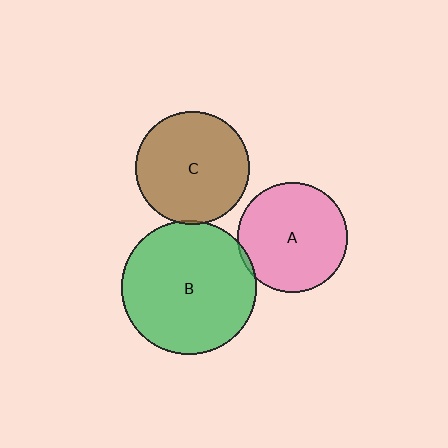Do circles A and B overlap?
Yes.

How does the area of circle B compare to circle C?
Approximately 1.4 times.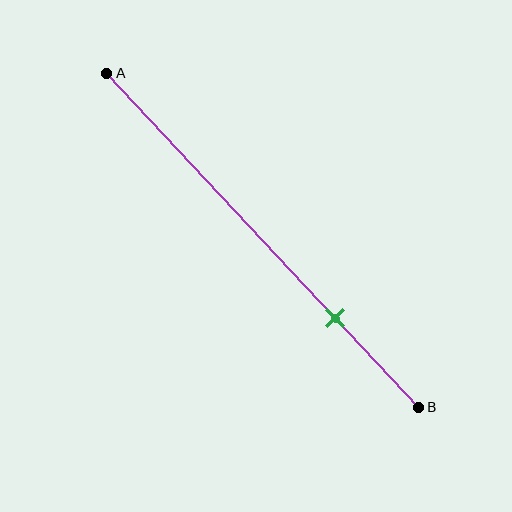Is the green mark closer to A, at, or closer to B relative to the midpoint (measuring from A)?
The green mark is closer to point B than the midpoint of segment AB.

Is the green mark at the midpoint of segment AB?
No, the mark is at about 75% from A, not at the 50% midpoint.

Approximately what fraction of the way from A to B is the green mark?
The green mark is approximately 75% of the way from A to B.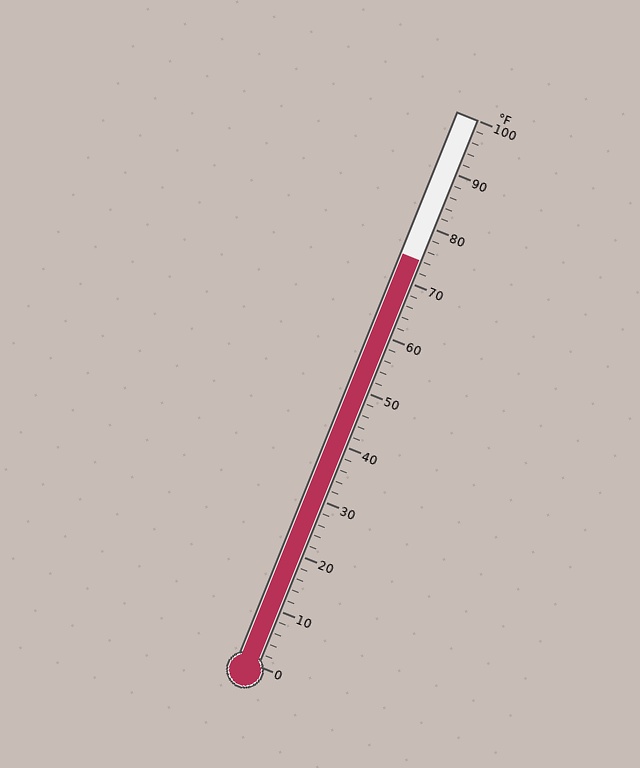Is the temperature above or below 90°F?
The temperature is below 90°F.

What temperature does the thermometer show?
The thermometer shows approximately 74°F.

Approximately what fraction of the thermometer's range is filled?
The thermometer is filled to approximately 75% of its range.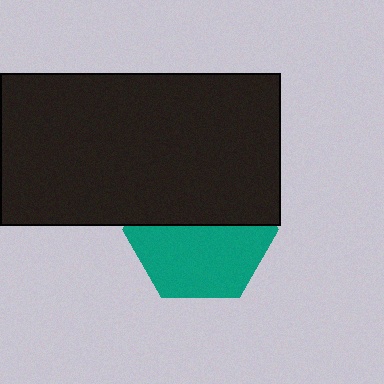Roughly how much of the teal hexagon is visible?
About half of it is visible (roughly 54%).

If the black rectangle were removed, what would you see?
You would see the complete teal hexagon.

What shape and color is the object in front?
The object in front is a black rectangle.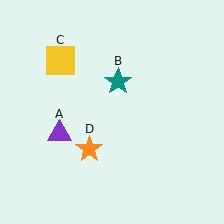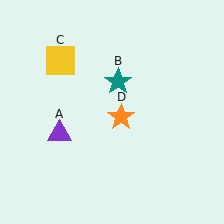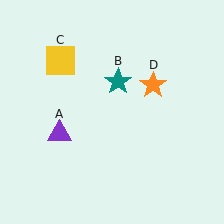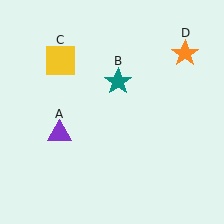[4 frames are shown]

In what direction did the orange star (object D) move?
The orange star (object D) moved up and to the right.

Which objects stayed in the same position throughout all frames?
Purple triangle (object A) and teal star (object B) and yellow square (object C) remained stationary.